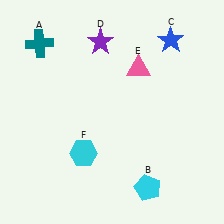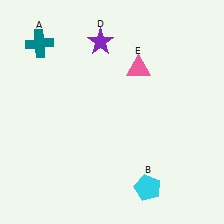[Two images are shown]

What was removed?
The blue star (C), the cyan hexagon (F) were removed in Image 2.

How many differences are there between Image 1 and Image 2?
There are 2 differences between the two images.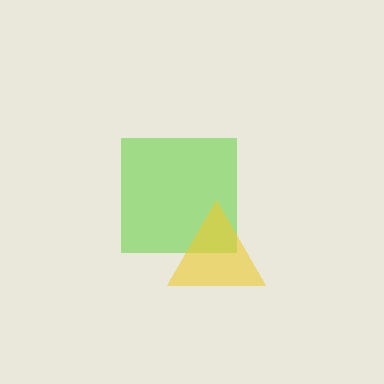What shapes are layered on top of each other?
The layered shapes are: a lime square, a yellow triangle.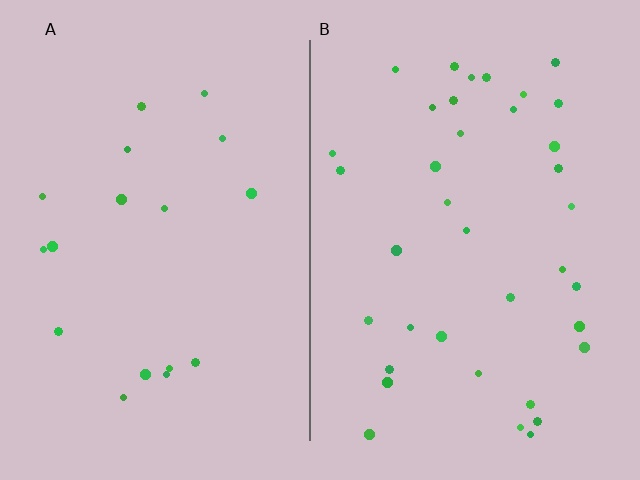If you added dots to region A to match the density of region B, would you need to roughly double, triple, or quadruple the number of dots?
Approximately double.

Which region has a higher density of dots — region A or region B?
B (the right).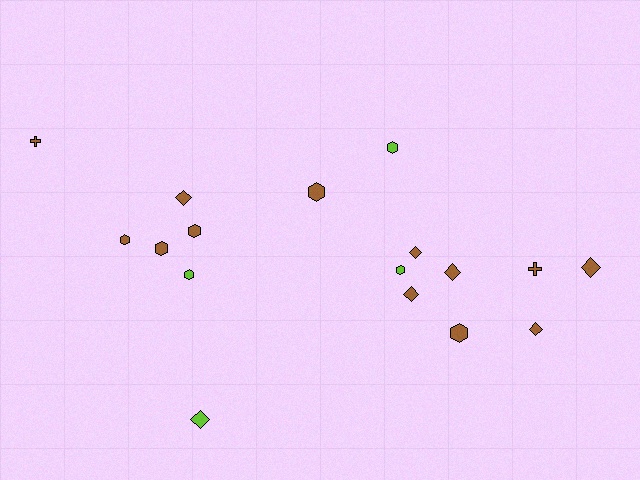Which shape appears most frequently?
Hexagon, with 8 objects.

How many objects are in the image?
There are 17 objects.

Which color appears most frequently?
Brown, with 13 objects.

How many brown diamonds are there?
There are 6 brown diamonds.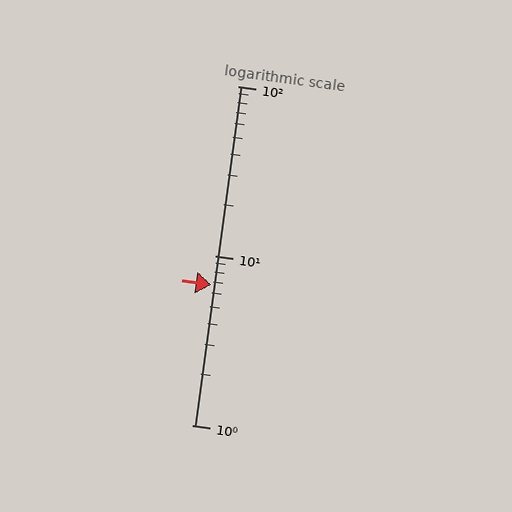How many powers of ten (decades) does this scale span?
The scale spans 2 decades, from 1 to 100.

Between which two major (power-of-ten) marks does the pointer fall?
The pointer is between 1 and 10.